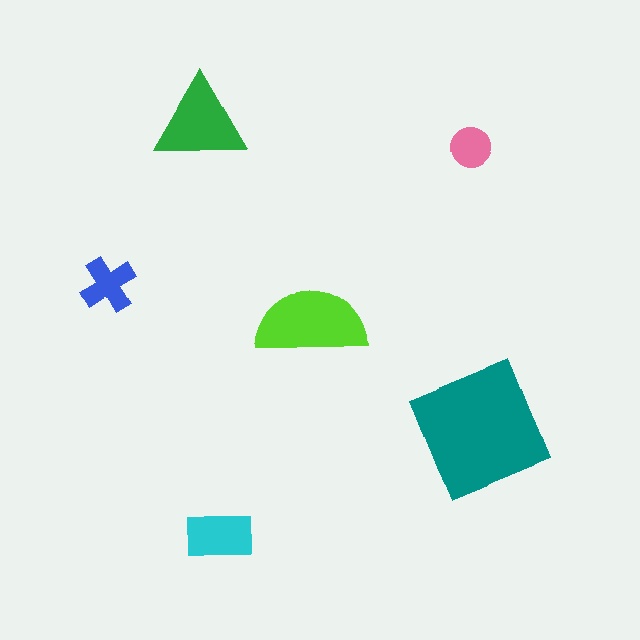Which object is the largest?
The teal square.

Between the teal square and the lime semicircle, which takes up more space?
The teal square.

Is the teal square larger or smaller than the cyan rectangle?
Larger.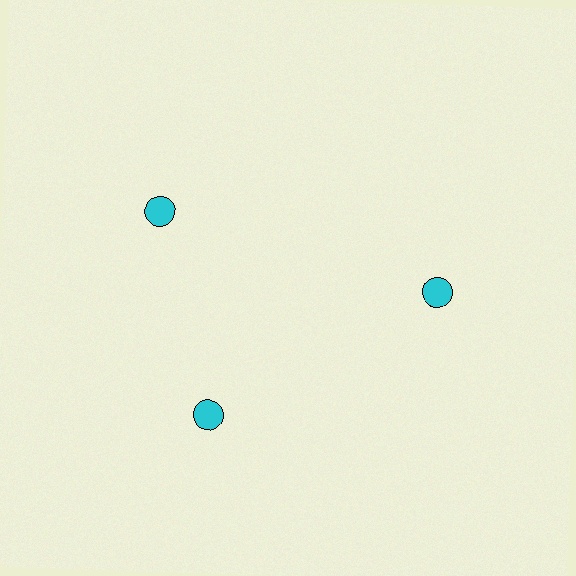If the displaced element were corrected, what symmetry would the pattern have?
It would have 3-fold rotational symmetry — the pattern would map onto itself every 120 degrees.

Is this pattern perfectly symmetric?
No. The 3 cyan circles are arranged in a ring, but one element near the 11 o'clock position is rotated out of alignment along the ring, breaking the 3-fold rotational symmetry.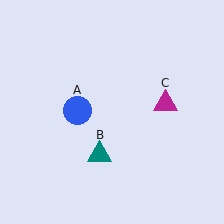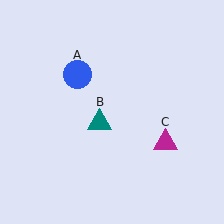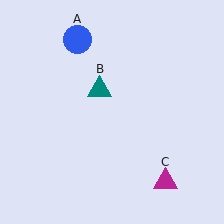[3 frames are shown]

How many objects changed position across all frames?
3 objects changed position: blue circle (object A), teal triangle (object B), magenta triangle (object C).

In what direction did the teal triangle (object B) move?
The teal triangle (object B) moved up.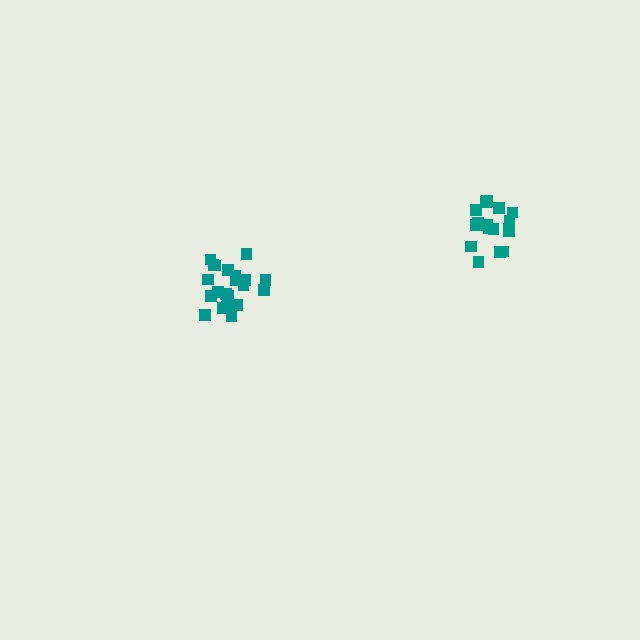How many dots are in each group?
Group 1: 21 dots, Group 2: 17 dots (38 total).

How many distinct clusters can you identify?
There are 2 distinct clusters.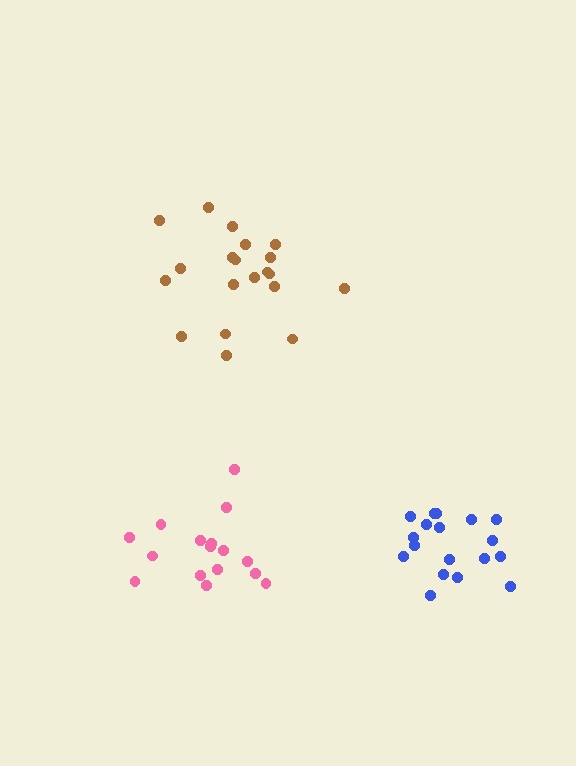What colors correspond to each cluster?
The clusters are colored: pink, brown, blue.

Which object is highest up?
The brown cluster is topmost.